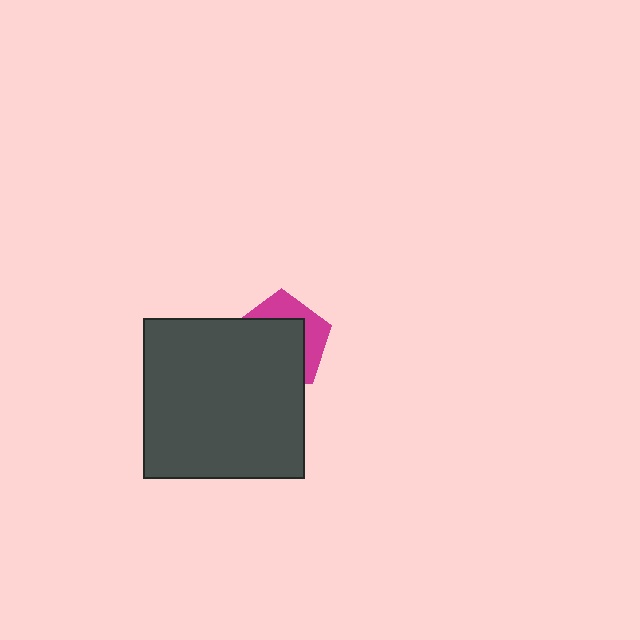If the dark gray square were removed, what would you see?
You would see the complete magenta pentagon.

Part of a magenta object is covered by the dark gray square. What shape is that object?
It is a pentagon.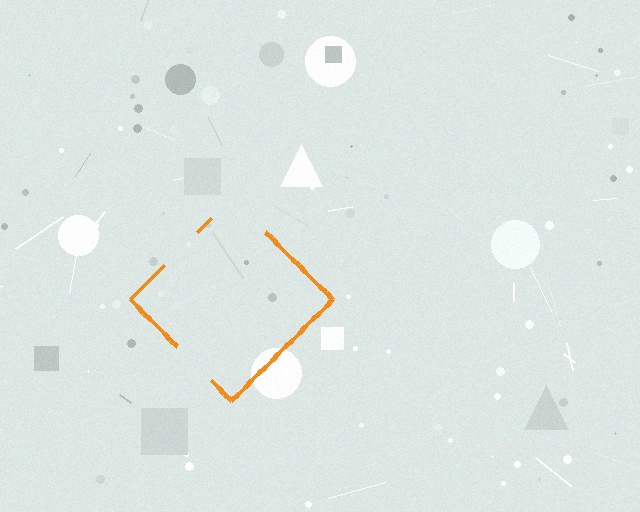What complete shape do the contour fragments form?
The contour fragments form a diamond.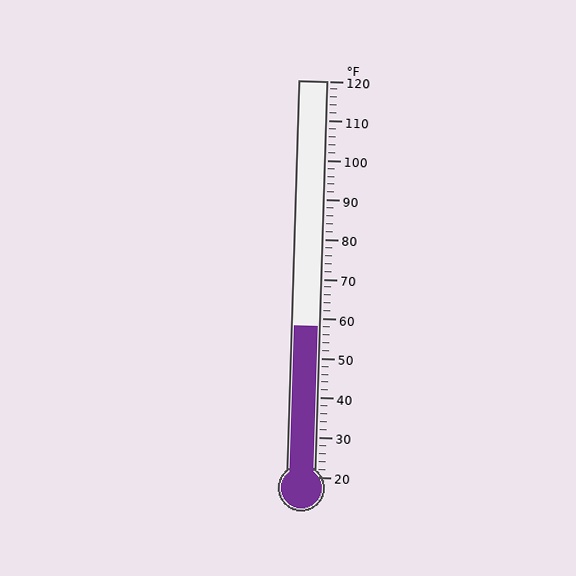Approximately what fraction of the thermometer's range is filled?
The thermometer is filled to approximately 40% of its range.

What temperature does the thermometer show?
The thermometer shows approximately 58°F.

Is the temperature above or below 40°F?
The temperature is above 40°F.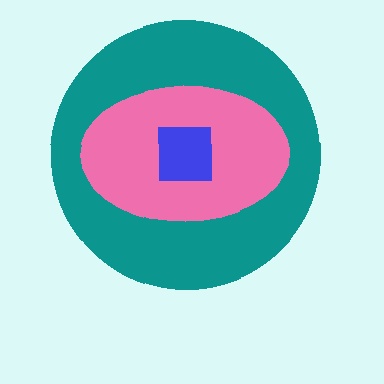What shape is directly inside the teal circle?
The pink ellipse.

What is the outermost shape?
The teal circle.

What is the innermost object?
The blue square.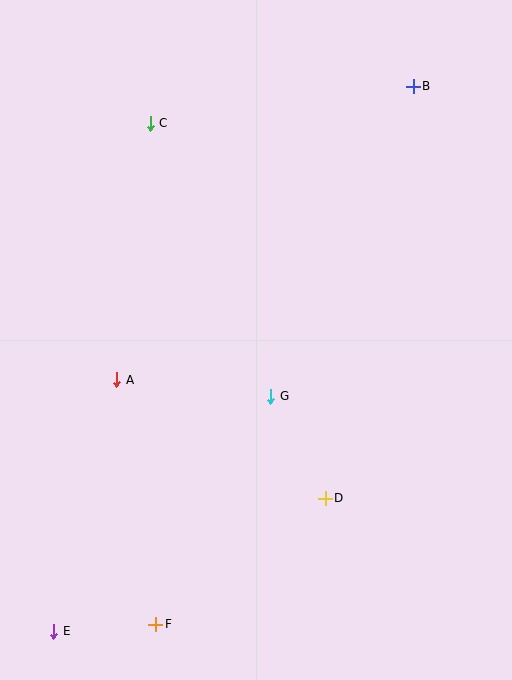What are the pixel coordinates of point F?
Point F is at (156, 624).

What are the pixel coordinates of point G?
Point G is at (271, 396).